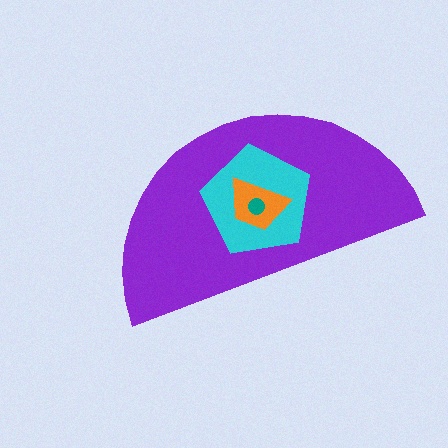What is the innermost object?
The teal circle.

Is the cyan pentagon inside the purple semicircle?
Yes.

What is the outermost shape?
The purple semicircle.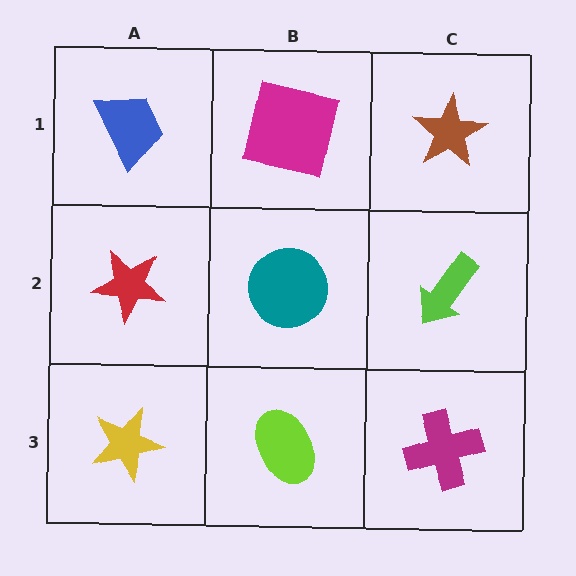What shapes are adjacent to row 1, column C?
A lime arrow (row 2, column C), a magenta square (row 1, column B).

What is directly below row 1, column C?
A lime arrow.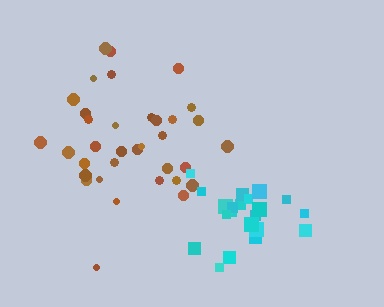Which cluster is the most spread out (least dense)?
Brown.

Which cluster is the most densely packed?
Cyan.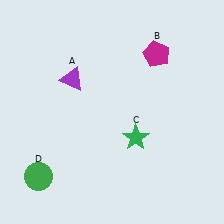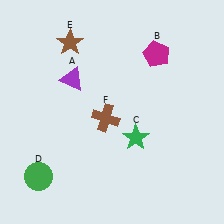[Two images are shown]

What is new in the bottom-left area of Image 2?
A brown cross (F) was added in the bottom-left area of Image 2.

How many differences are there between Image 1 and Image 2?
There are 2 differences between the two images.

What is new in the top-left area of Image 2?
A brown star (E) was added in the top-left area of Image 2.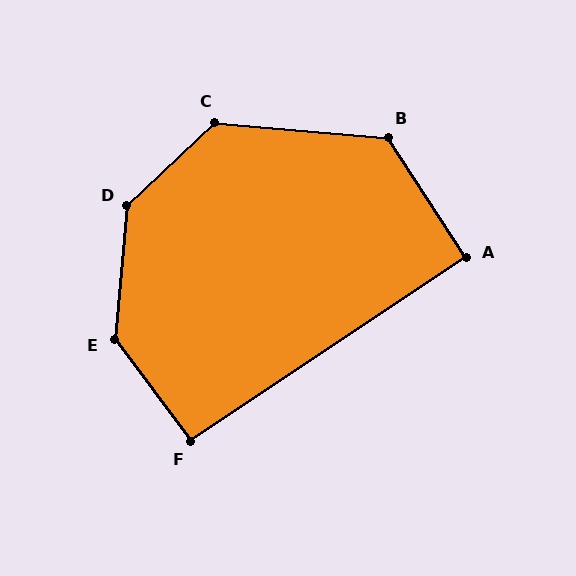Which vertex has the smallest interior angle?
A, at approximately 91 degrees.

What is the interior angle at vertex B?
Approximately 128 degrees (obtuse).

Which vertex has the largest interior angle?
D, at approximately 139 degrees.